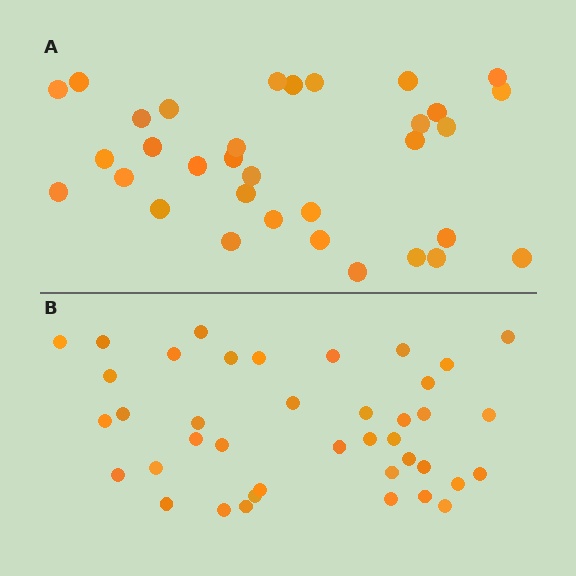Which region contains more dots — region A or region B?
Region B (the bottom region) has more dots.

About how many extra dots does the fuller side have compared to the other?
Region B has roughly 8 or so more dots than region A.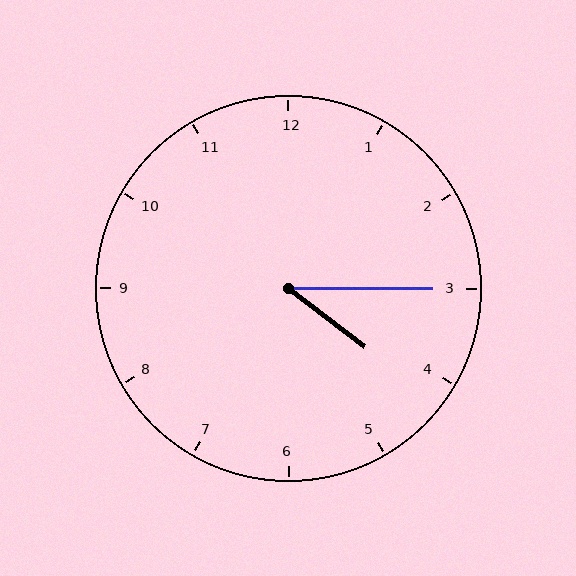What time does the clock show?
4:15.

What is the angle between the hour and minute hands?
Approximately 38 degrees.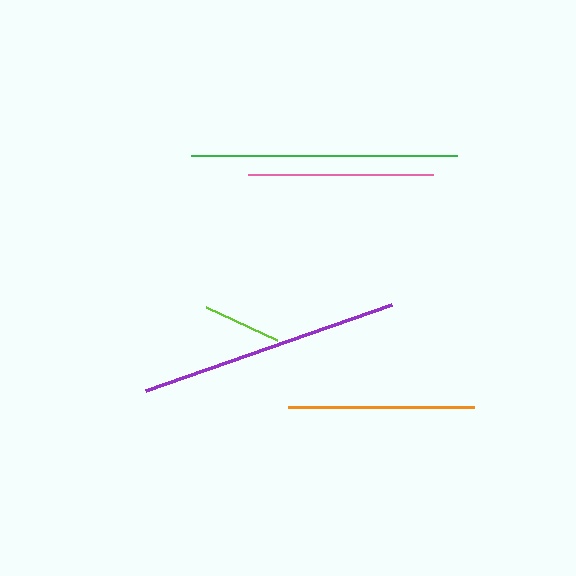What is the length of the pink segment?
The pink segment is approximately 185 pixels long.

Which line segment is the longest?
The green line is the longest at approximately 266 pixels.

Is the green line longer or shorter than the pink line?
The green line is longer than the pink line.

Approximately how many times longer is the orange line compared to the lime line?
The orange line is approximately 2.4 times the length of the lime line.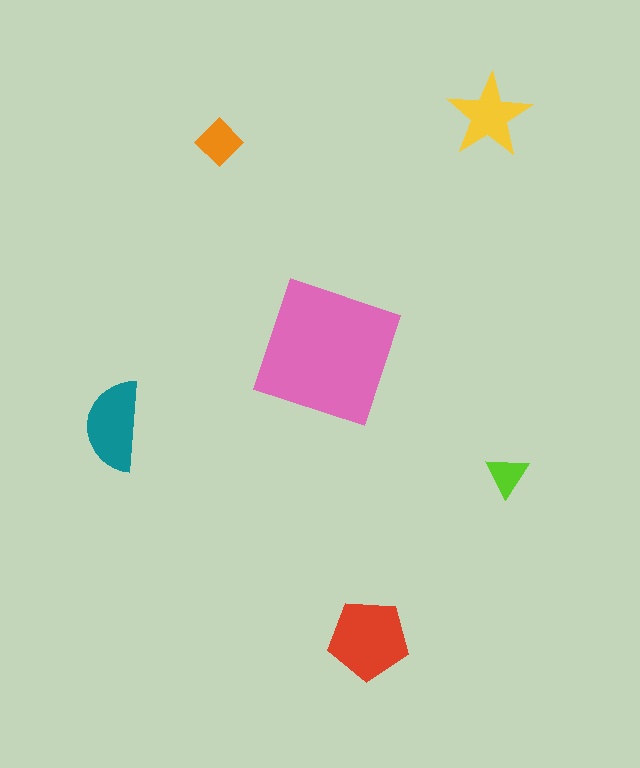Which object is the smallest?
The lime triangle.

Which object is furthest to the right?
The lime triangle is rightmost.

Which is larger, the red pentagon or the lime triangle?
The red pentagon.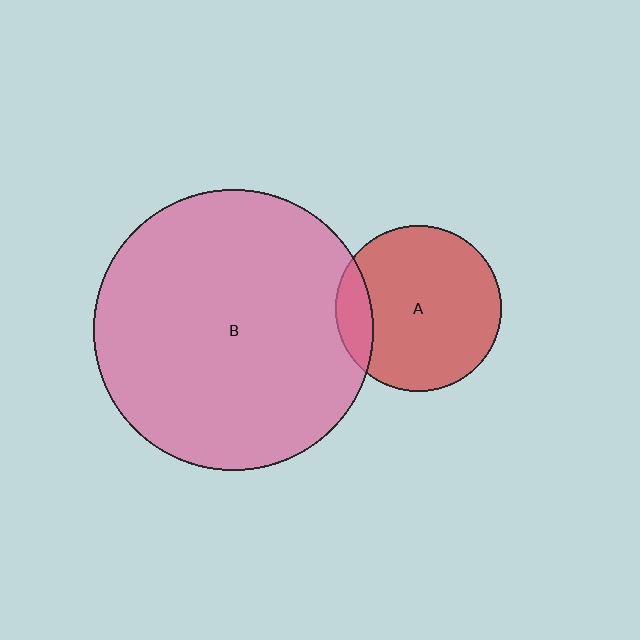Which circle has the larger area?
Circle B (pink).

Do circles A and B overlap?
Yes.